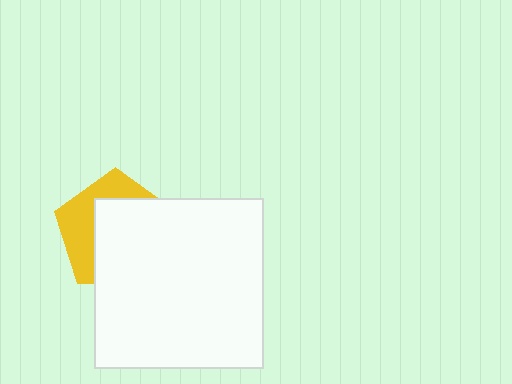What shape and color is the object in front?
The object in front is a white square.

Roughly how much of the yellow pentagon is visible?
A small part of it is visible (roughly 37%).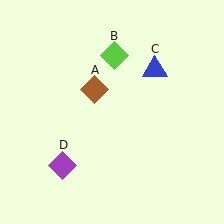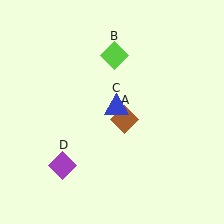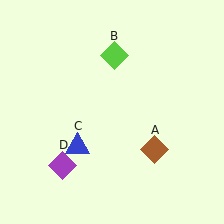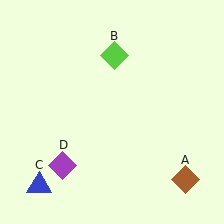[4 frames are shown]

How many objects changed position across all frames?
2 objects changed position: brown diamond (object A), blue triangle (object C).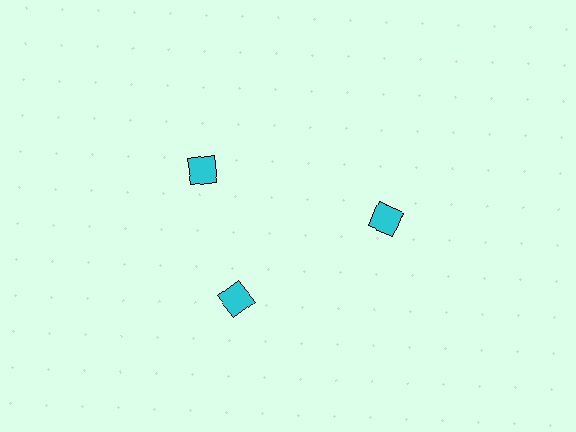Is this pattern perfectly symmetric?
No. The 3 cyan diamonds are arranged in a ring, but one element near the 11 o'clock position is rotated out of alignment along the ring, breaking the 3-fold rotational symmetry.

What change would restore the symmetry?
The symmetry would be restored by rotating it back into even spacing with its neighbors so that all 3 diamonds sit at equal angles and equal distance from the center.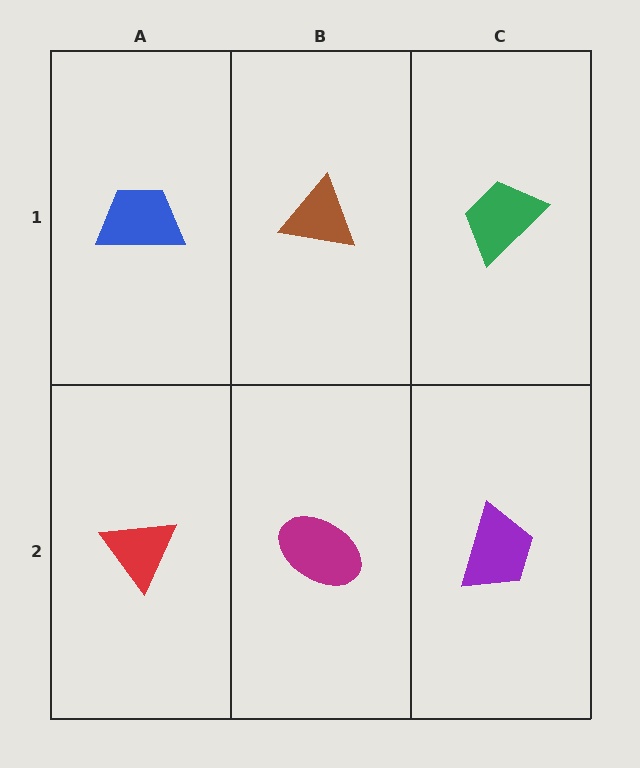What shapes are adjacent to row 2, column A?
A blue trapezoid (row 1, column A), a magenta ellipse (row 2, column B).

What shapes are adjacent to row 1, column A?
A red triangle (row 2, column A), a brown triangle (row 1, column B).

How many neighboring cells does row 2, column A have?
2.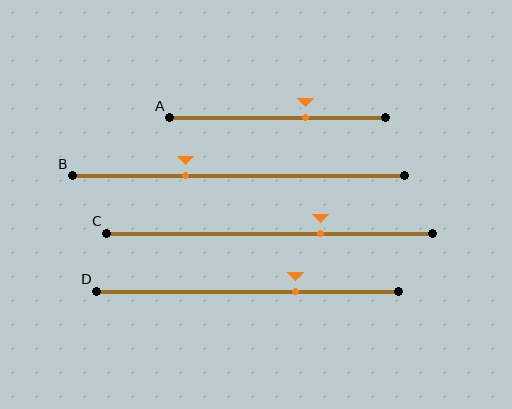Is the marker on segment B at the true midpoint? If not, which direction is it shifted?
No, the marker on segment B is shifted to the left by about 16% of the segment length.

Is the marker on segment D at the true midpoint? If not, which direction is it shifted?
No, the marker on segment D is shifted to the right by about 16% of the segment length.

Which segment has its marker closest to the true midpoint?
Segment A has its marker closest to the true midpoint.